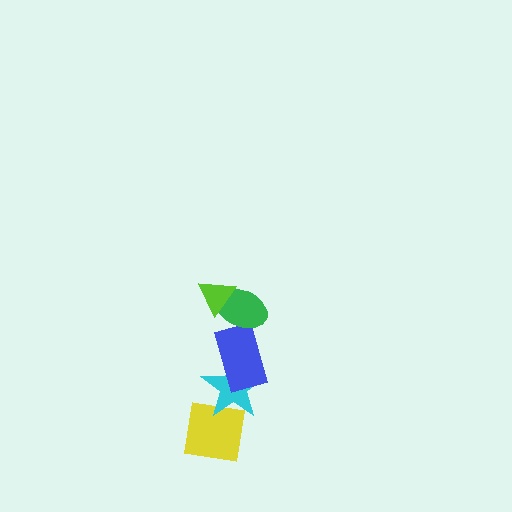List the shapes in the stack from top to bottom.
From top to bottom: the lime triangle, the green ellipse, the blue rectangle, the cyan star, the yellow square.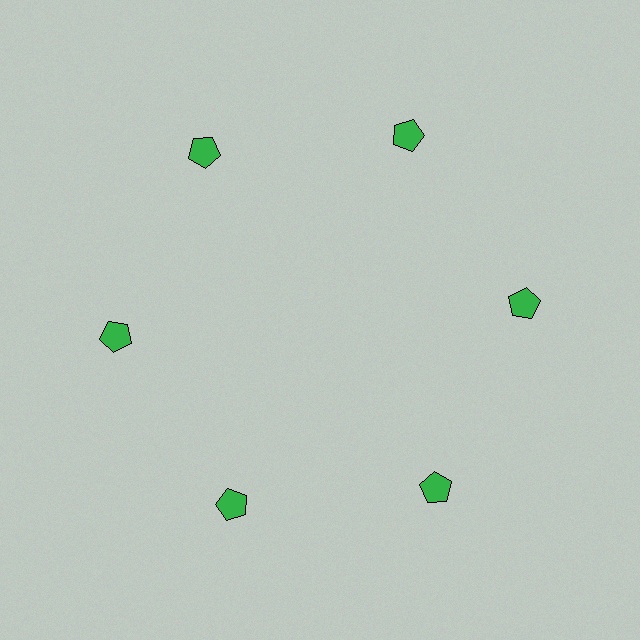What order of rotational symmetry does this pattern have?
This pattern has 6-fold rotational symmetry.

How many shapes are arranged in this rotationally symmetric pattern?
There are 6 shapes, arranged in 6 groups of 1.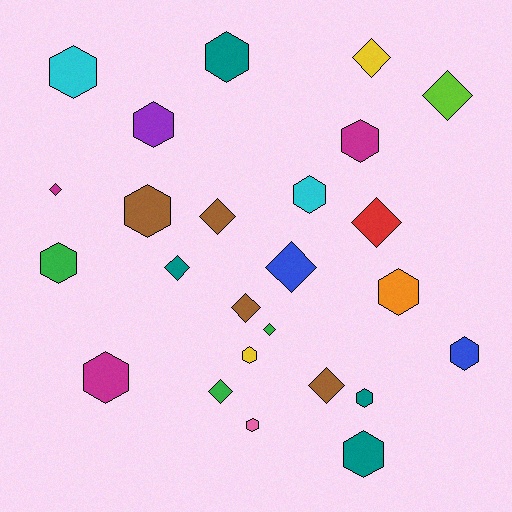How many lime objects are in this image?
There is 1 lime object.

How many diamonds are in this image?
There are 11 diamonds.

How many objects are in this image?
There are 25 objects.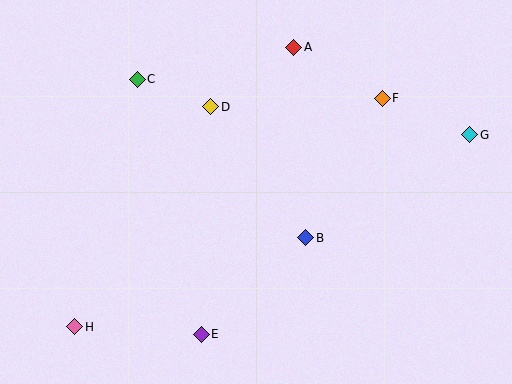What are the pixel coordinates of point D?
Point D is at (211, 107).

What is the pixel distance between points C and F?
The distance between C and F is 246 pixels.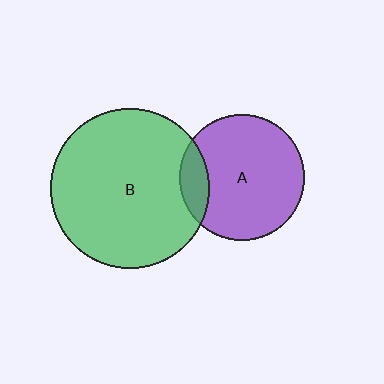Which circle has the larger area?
Circle B (green).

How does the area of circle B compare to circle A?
Approximately 1.6 times.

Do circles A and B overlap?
Yes.